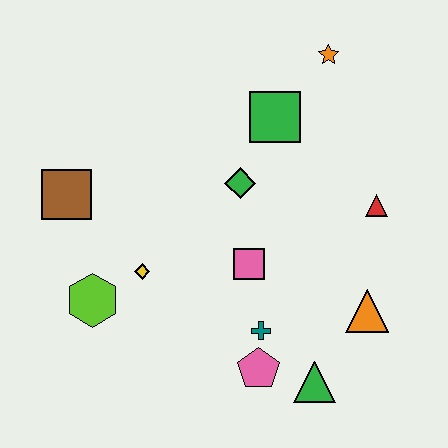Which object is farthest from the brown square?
The orange triangle is farthest from the brown square.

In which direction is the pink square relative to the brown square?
The pink square is to the right of the brown square.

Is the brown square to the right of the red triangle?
No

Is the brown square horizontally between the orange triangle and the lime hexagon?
No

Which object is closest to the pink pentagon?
The teal cross is closest to the pink pentagon.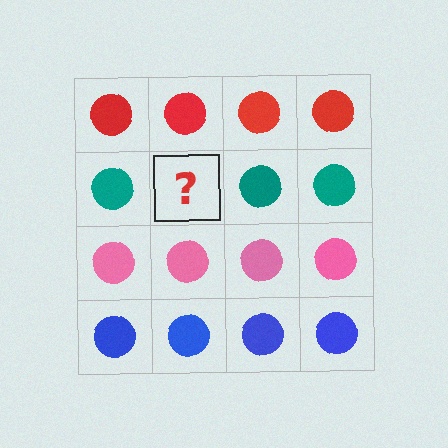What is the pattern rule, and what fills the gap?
The rule is that each row has a consistent color. The gap should be filled with a teal circle.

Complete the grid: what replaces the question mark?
The question mark should be replaced with a teal circle.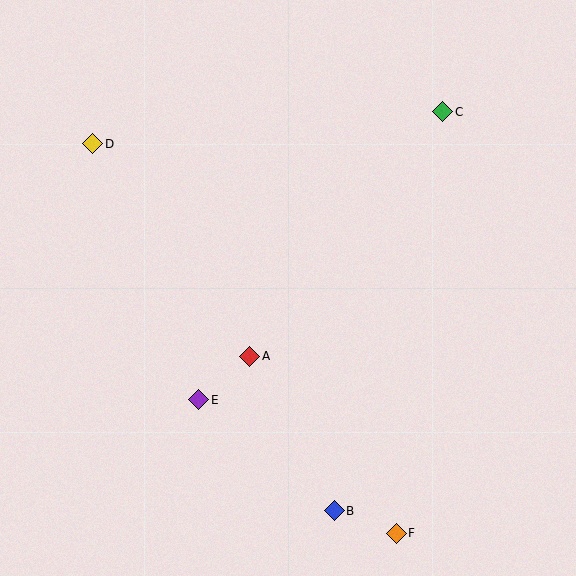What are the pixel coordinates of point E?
Point E is at (199, 400).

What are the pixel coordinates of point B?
Point B is at (334, 511).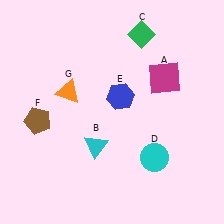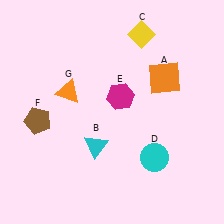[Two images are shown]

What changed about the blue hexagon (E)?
In Image 1, E is blue. In Image 2, it changed to magenta.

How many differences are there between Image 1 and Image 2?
There are 3 differences between the two images.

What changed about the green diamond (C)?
In Image 1, C is green. In Image 2, it changed to yellow.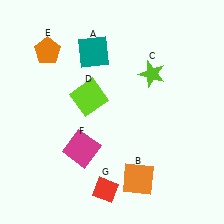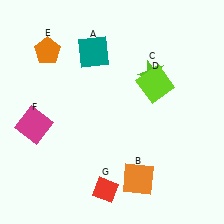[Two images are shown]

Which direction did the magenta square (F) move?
The magenta square (F) moved left.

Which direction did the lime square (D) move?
The lime square (D) moved right.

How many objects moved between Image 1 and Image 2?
2 objects moved between the two images.